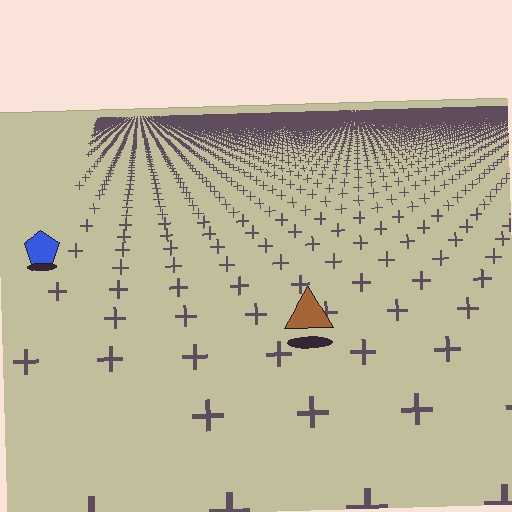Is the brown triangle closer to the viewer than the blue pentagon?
Yes. The brown triangle is closer — you can tell from the texture gradient: the ground texture is coarser near it.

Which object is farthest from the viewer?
The blue pentagon is farthest from the viewer. It appears smaller and the ground texture around it is denser.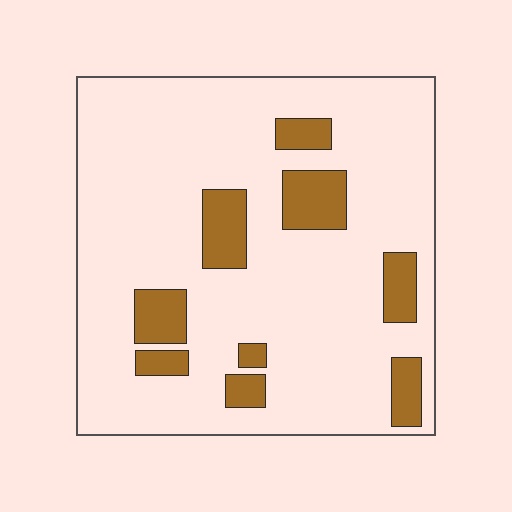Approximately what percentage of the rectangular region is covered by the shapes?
Approximately 15%.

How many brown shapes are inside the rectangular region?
9.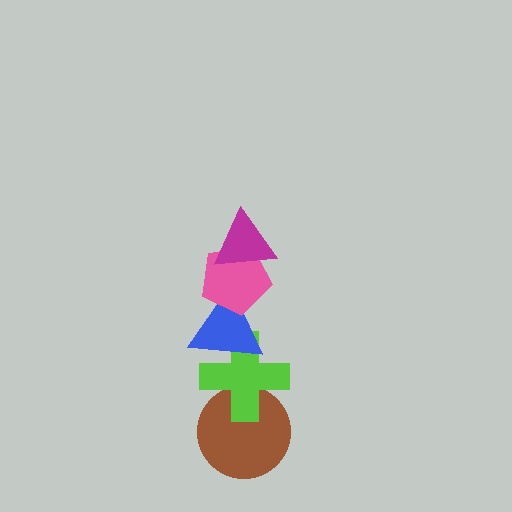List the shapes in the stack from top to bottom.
From top to bottom: the magenta triangle, the pink pentagon, the blue triangle, the lime cross, the brown circle.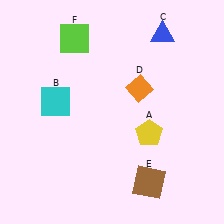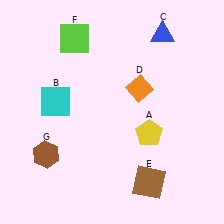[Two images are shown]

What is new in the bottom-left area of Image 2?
A brown hexagon (G) was added in the bottom-left area of Image 2.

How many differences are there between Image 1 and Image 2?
There is 1 difference between the two images.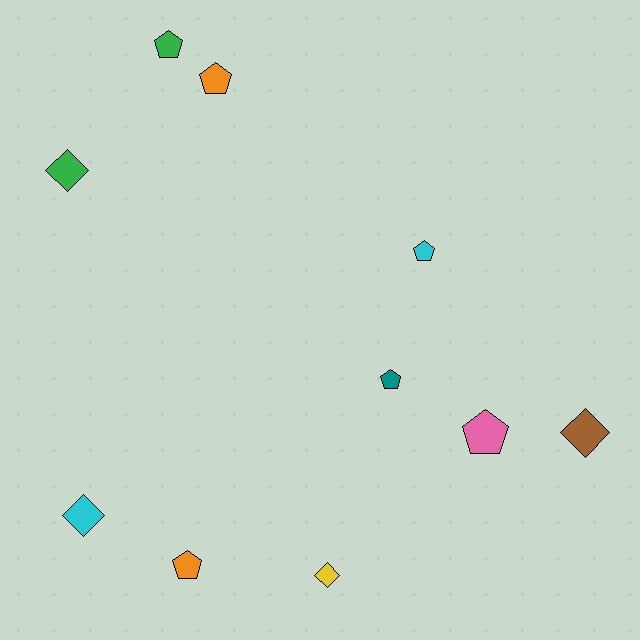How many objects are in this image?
There are 10 objects.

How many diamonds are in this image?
There are 4 diamonds.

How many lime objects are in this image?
There are no lime objects.